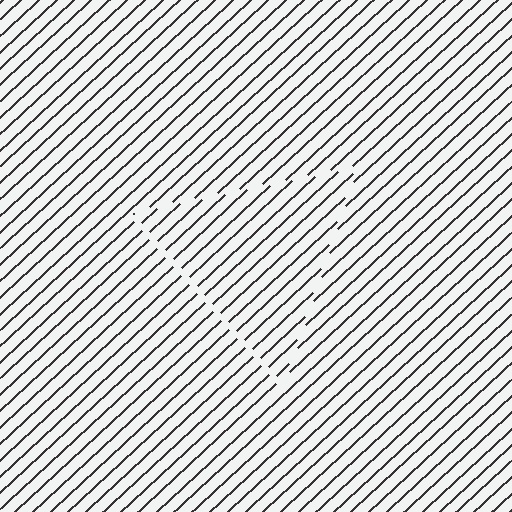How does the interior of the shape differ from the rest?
The interior of the shape contains the same grating, shifted by half a period — the contour is defined by the phase discontinuity where line-ends from the inner and outer gratings abut.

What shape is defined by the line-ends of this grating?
An illusory triangle. The interior of the shape contains the same grating, shifted by half a period — the contour is defined by the phase discontinuity where line-ends from the inner and outer gratings abut.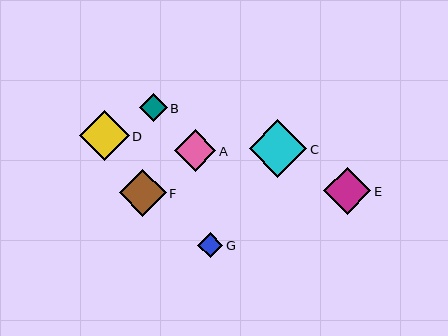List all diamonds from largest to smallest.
From largest to smallest: C, D, E, F, A, B, G.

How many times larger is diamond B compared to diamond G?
Diamond B is approximately 1.1 times the size of diamond G.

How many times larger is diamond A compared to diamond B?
Diamond A is approximately 1.5 times the size of diamond B.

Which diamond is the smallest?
Diamond G is the smallest with a size of approximately 25 pixels.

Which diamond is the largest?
Diamond C is the largest with a size of approximately 57 pixels.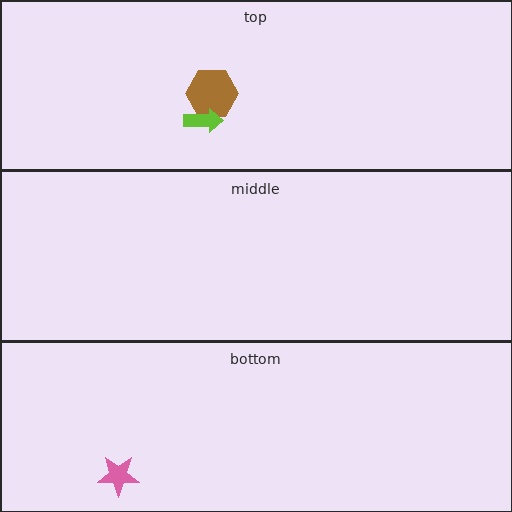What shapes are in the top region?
The brown hexagon, the lime arrow.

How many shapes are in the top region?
2.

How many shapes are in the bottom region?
1.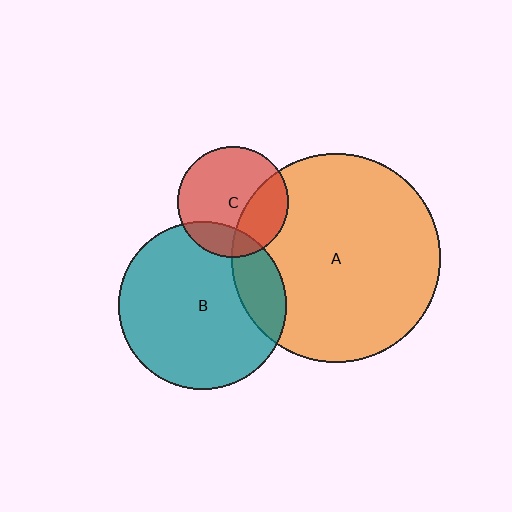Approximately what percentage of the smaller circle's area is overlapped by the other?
Approximately 30%.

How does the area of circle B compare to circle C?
Approximately 2.3 times.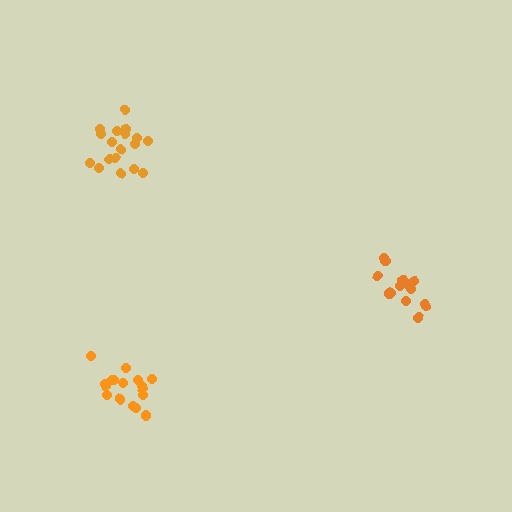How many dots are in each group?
Group 1: 15 dots, Group 2: 17 dots, Group 3: 19 dots (51 total).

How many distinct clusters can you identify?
There are 3 distinct clusters.